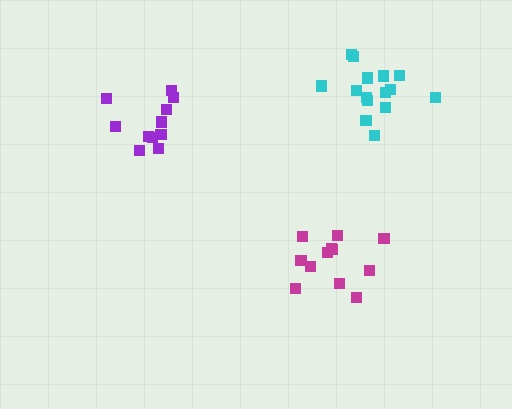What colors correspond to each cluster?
The clusters are colored: purple, magenta, cyan.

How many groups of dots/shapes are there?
There are 3 groups.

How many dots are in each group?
Group 1: 11 dots, Group 2: 12 dots, Group 3: 15 dots (38 total).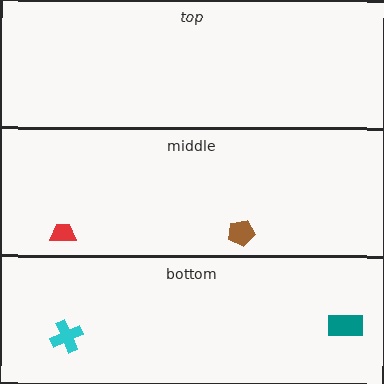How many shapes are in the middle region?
2.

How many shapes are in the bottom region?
2.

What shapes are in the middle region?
The red trapezoid, the brown pentagon.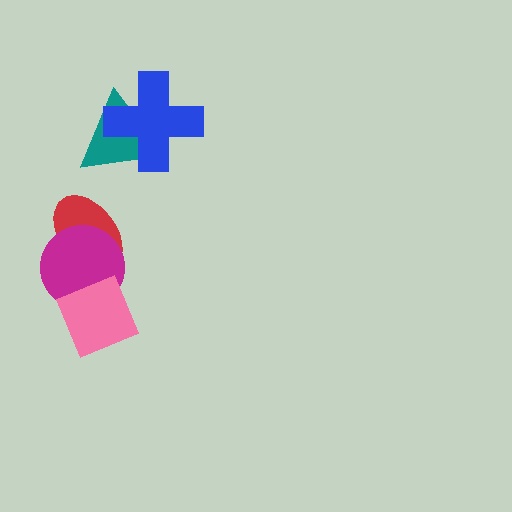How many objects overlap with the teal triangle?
1 object overlaps with the teal triangle.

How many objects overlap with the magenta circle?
2 objects overlap with the magenta circle.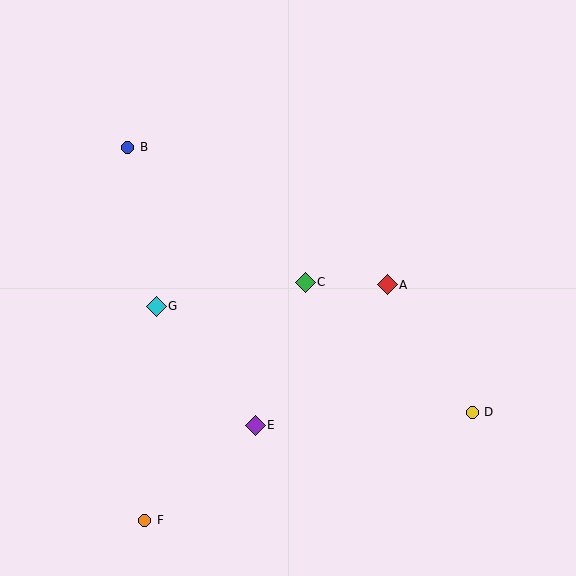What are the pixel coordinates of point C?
Point C is at (305, 282).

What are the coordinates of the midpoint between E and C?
The midpoint between E and C is at (280, 354).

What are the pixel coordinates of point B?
Point B is at (128, 147).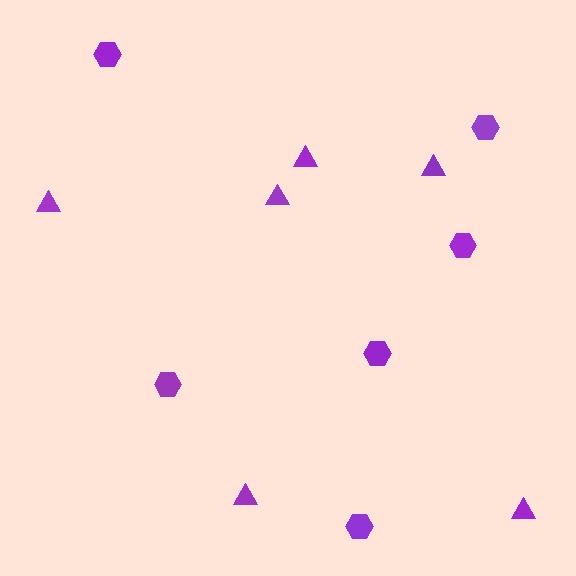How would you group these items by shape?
There are 2 groups: one group of hexagons (6) and one group of triangles (6).